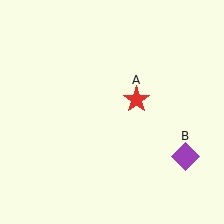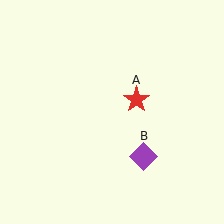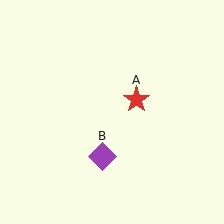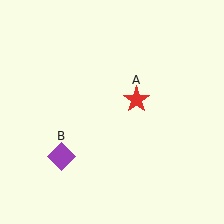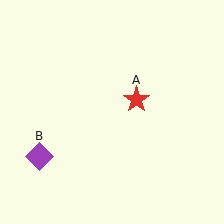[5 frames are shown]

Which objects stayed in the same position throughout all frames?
Red star (object A) remained stationary.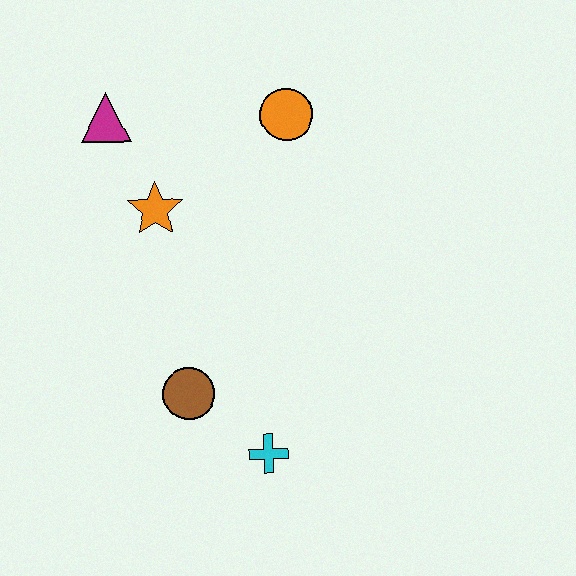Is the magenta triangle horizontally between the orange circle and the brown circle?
No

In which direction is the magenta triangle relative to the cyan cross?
The magenta triangle is above the cyan cross.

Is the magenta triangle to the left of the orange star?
Yes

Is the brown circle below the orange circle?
Yes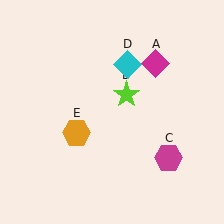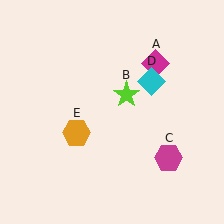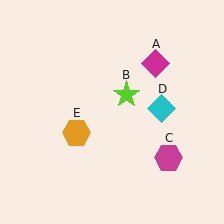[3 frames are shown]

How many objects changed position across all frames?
1 object changed position: cyan diamond (object D).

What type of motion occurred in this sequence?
The cyan diamond (object D) rotated clockwise around the center of the scene.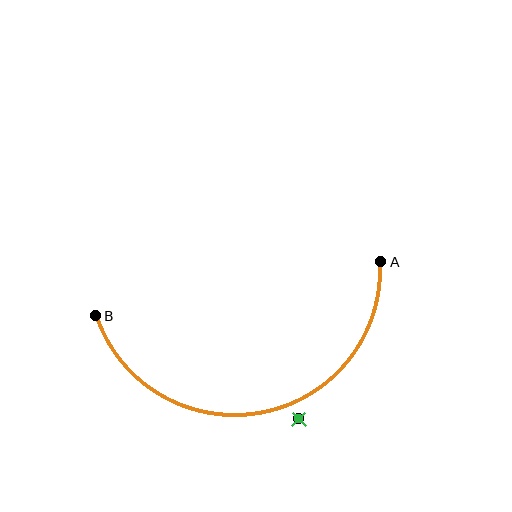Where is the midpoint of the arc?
The arc midpoint is the point on the curve farthest from the straight line joining A and B. It sits below that line.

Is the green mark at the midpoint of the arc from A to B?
No — the green mark does not lie on the arc at all. It sits slightly outside the curve.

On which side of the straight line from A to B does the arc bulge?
The arc bulges below the straight line connecting A and B.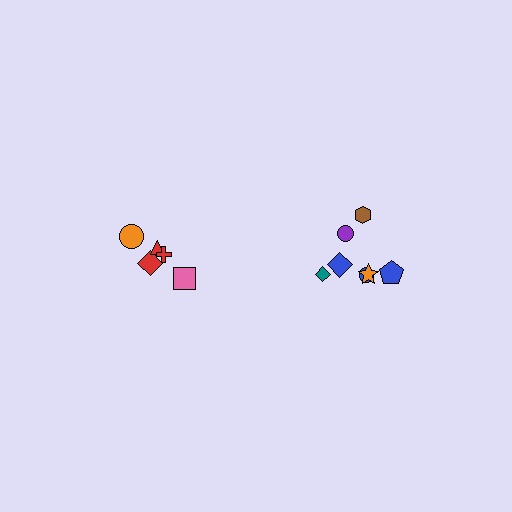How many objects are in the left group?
There are 5 objects.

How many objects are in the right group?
There are 7 objects.